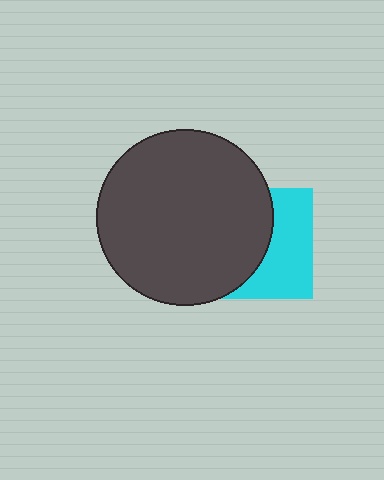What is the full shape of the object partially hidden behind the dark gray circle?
The partially hidden object is a cyan square.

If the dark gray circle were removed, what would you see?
You would see the complete cyan square.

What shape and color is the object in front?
The object in front is a dark gray circle.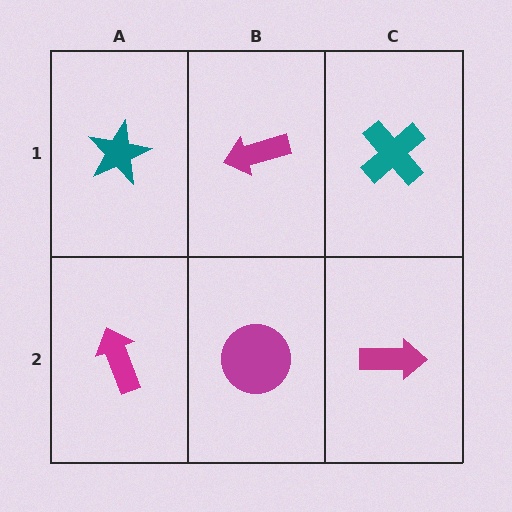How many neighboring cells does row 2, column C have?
2.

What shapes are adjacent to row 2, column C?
A teal cross (row 1, column C), a magenta circle (row 2, column B).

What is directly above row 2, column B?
A magenta arrow.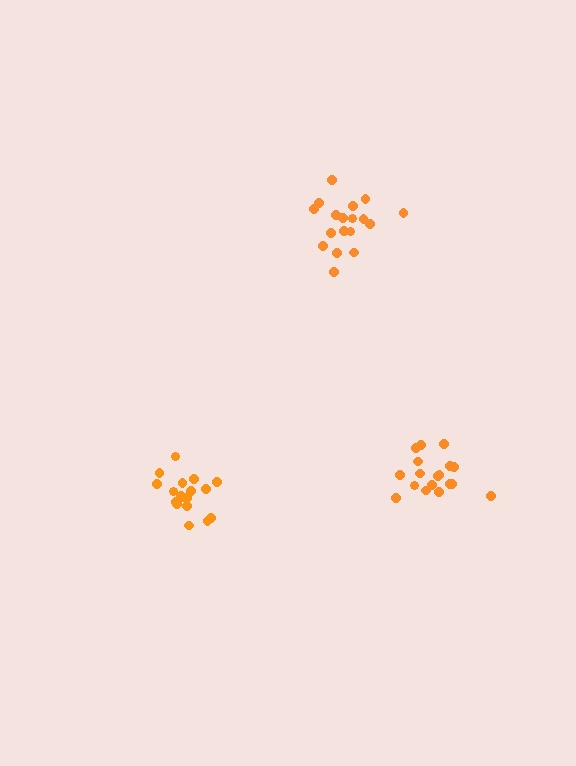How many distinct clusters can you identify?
There are 3 distinct clusters.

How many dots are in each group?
Group 1: 18 dots, Group 2: 18 dots, Group 3: 18 dots (54 total).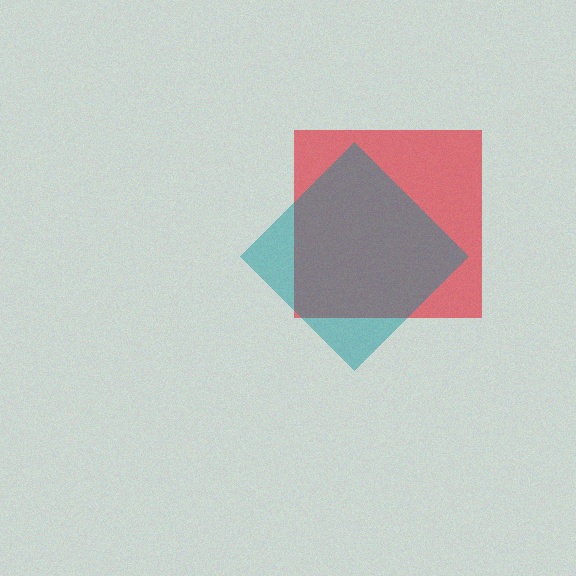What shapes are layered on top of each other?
The layered shapes are: a red square, a teal diamond.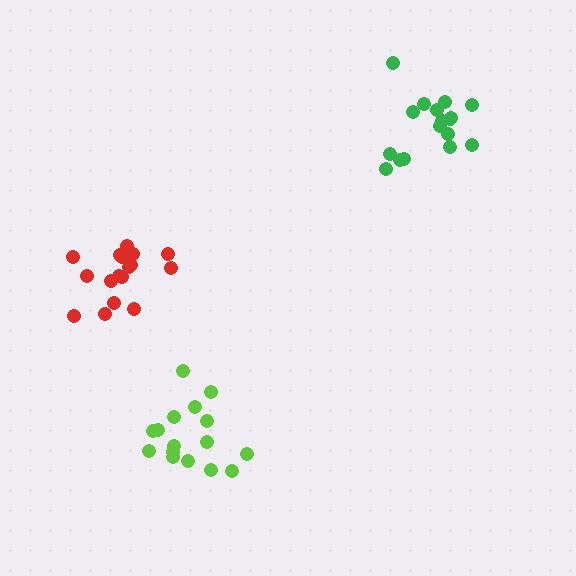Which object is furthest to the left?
The red cluster is leftmost.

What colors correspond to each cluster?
The clusters are colored: red, lime, green.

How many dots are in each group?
Group 1: 18 dots, Group 2: 16 dots, Group 3: 17 dots (51 total).